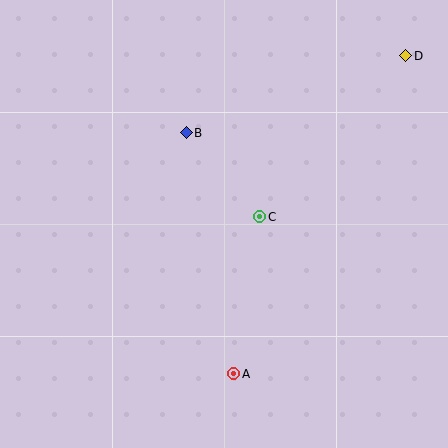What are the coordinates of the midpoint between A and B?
The midpoint between A and B is at (210, 253).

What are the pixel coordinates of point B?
Point B is at (186, 133).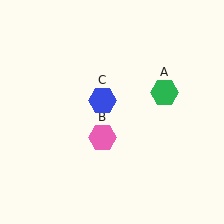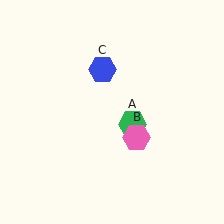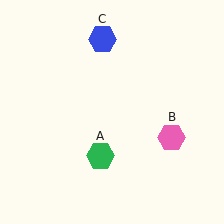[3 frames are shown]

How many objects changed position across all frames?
3 objects changed position: green hexagon (object A), pink hexagon (object B), blue hexagon (object C).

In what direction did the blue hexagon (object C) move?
The blue hexagon (object C) moved up.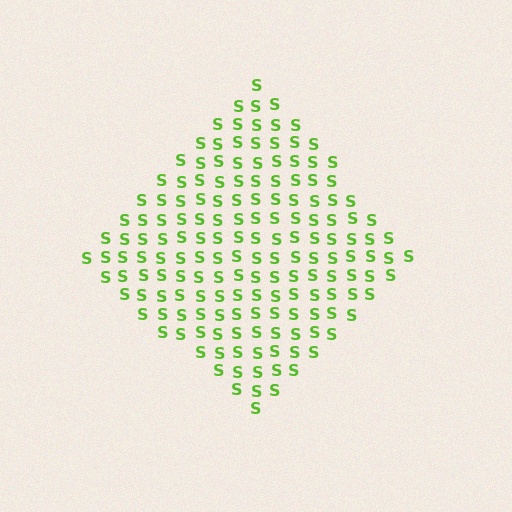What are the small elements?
The small elements are letter S's.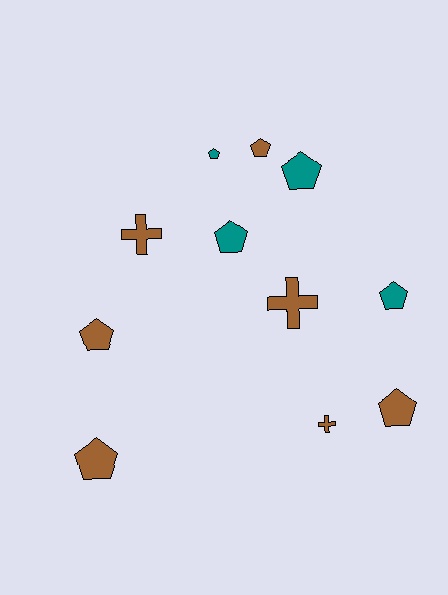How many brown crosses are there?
There are 3 brown crosses.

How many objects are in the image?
There are 11 objects.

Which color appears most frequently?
Brown, with 7 objects.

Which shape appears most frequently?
Pentagon, with 8 objects.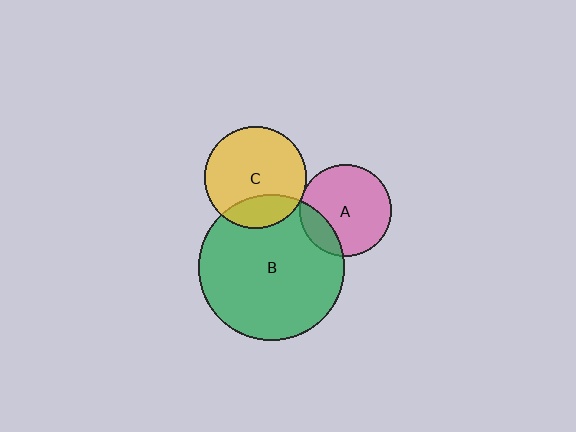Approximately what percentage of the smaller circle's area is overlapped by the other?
Approximately 5%.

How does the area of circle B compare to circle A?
Approximately 2.5 times.